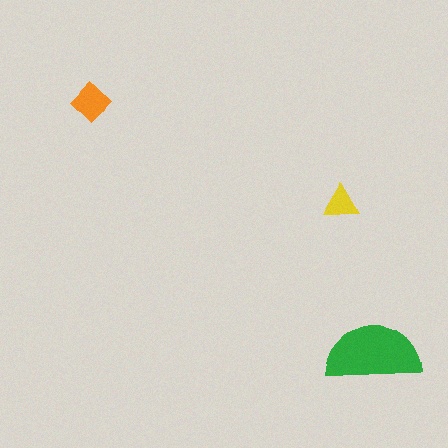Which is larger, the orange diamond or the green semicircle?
The green semicircle.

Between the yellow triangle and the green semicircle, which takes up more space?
The green semicircle.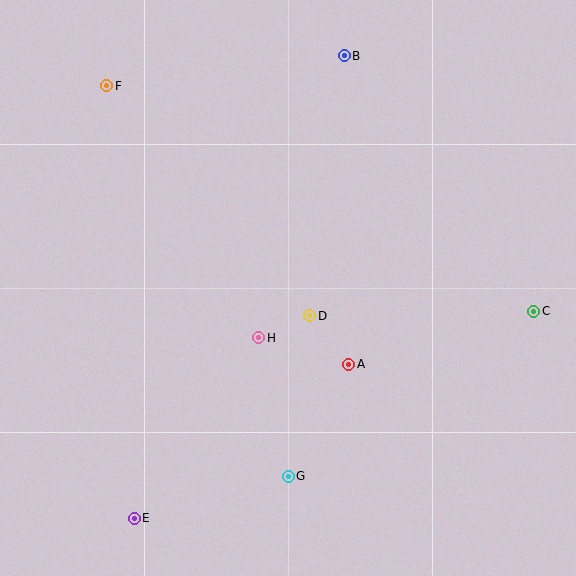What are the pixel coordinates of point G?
Point G is at (288, 476).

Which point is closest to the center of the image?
Point D at (310, 316) is closest to the center.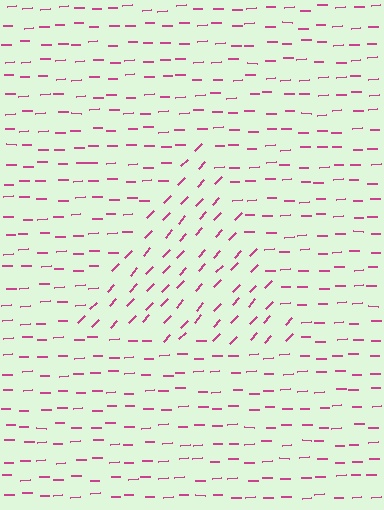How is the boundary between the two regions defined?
The boundary is defined purely by a change in line orientation (approximately 45 degrees difference). All lines are the same color and thickness.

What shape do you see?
I see a triangle.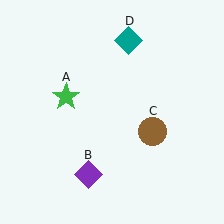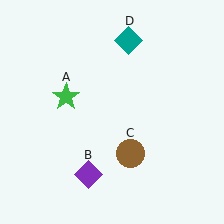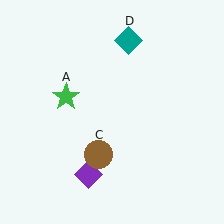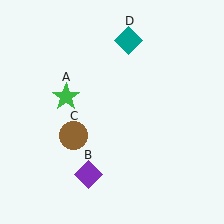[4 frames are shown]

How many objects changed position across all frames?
1 object changed position: brown circle (object C).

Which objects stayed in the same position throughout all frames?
Green star (object A) and purple diamond (object B) and teal diamond (object D) remained stationary.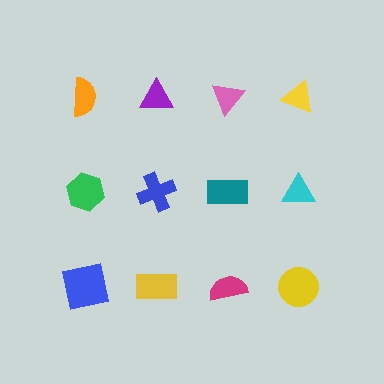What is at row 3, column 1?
A blue square.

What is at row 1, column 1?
An orange semicircle.